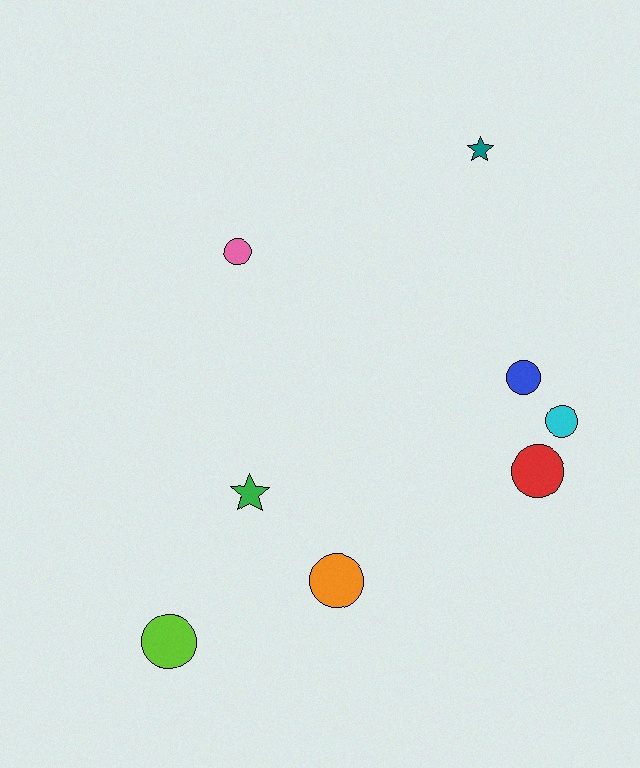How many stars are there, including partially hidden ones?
There are 2 stars.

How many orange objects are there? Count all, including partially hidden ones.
There is 1 orange object.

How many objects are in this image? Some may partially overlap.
There are 8 objects.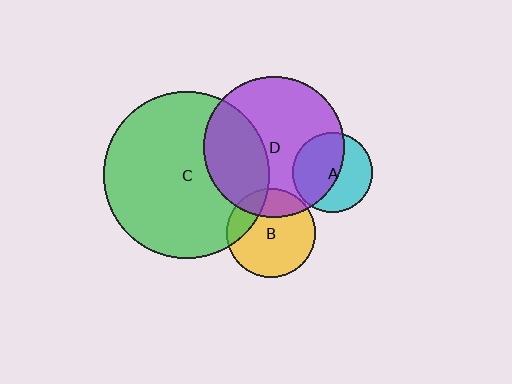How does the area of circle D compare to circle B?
Approximately 2.5 times.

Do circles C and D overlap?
Yes.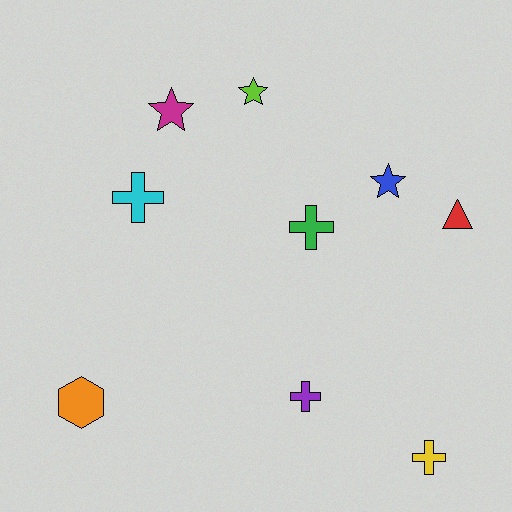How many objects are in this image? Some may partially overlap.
There are 9 objects.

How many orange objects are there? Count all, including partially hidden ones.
There is 1 orange object.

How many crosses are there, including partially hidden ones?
There are 4 crosses.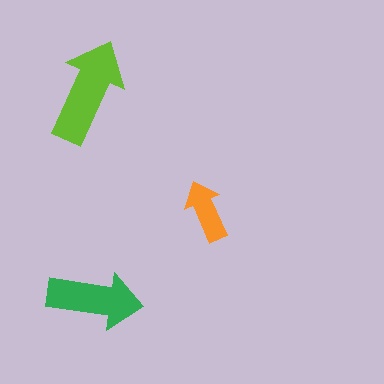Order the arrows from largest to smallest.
the lime one, the green one, the orange one.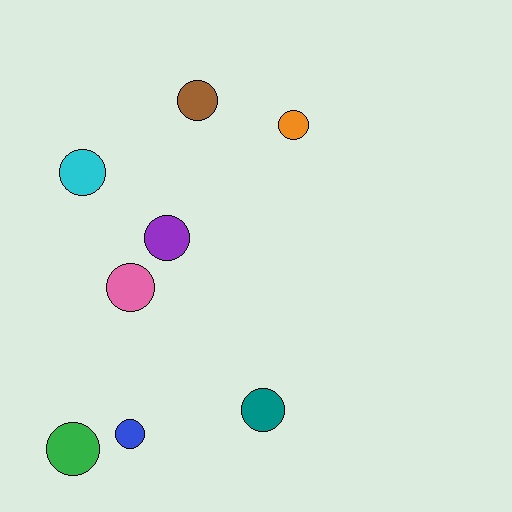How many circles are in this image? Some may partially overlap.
There are 8 circles.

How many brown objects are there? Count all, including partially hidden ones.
There is 1 brown object.